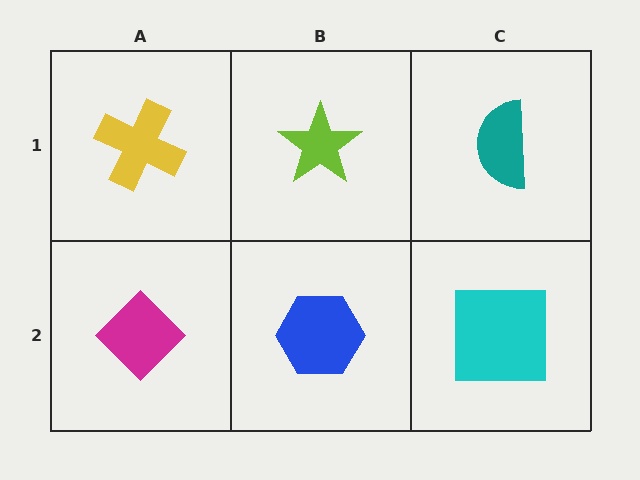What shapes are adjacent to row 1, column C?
A cyan square (row 2, column C), a lime star (row 1, column B).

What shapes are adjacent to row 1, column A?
A magenta diamond (row 2, column A), a lime star (row 1, column B).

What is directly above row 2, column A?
A yellow cross.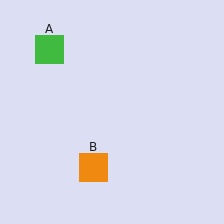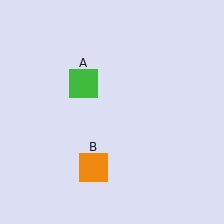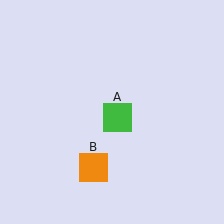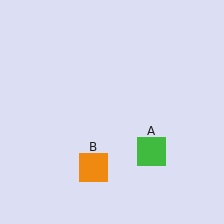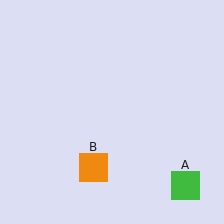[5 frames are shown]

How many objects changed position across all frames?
1 object changed position: green square (object A).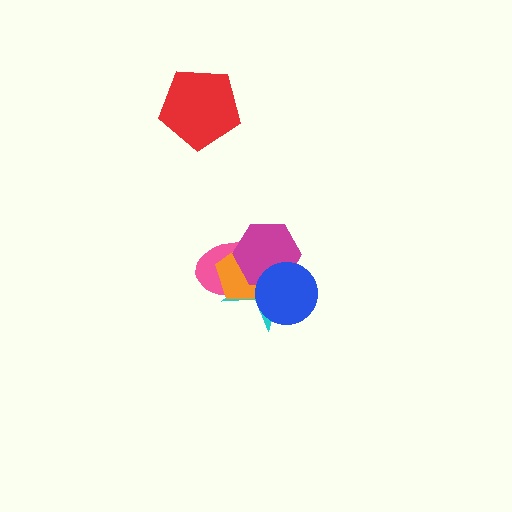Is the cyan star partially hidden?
Yes, it is partially covered by another shape.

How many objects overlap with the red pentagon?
0 objects overlap with the red pentagon.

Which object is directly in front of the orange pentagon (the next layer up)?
The magenta hexagon is directly in front of the orange pentagon.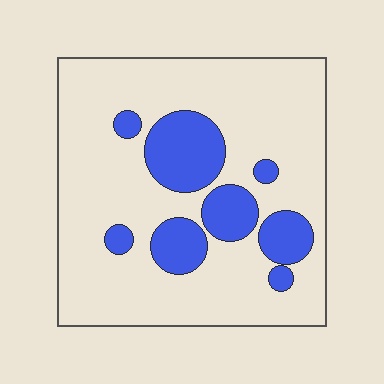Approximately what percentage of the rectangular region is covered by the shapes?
Approximately 20%.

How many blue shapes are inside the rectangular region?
8.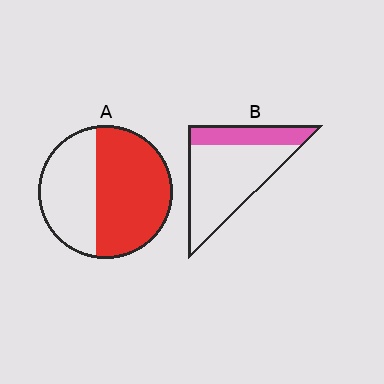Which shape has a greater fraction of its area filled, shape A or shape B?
Shape A.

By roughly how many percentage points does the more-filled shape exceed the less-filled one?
By roughly 30 percentage points (A over B).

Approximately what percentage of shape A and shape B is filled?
A is approximately 60% and B is approximately 30%.